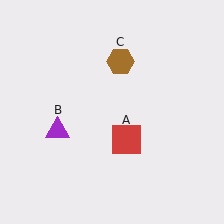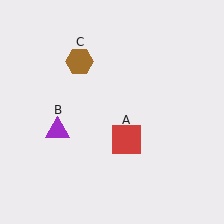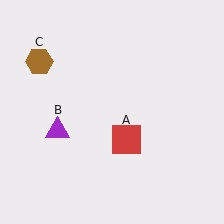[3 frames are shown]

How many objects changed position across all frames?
1 object changed position: brown hexagon (object C).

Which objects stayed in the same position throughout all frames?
Red square (object A) and purple triangle (object B) remained stationary.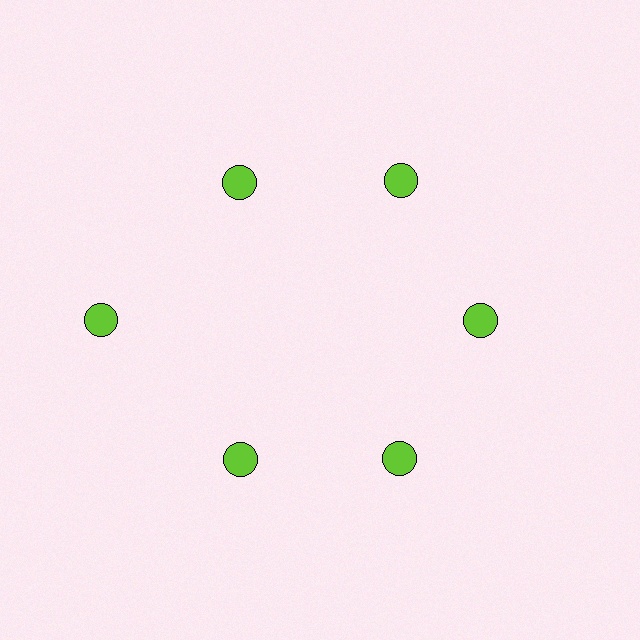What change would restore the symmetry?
The symmetry would be restored by moving it inward, back onto the ring so that all 6 circles sit at equal angles and equal distance from the center.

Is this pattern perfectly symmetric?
No. The 6 lime circles are arranged in a ring, but one element near the 9 o'clock position is pushed outward from the center, breaking the 6-fold rotational symmetry.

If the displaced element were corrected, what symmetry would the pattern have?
It would have 6-fold rotational symmetry — the pattern would map onto itself every 60 degrees.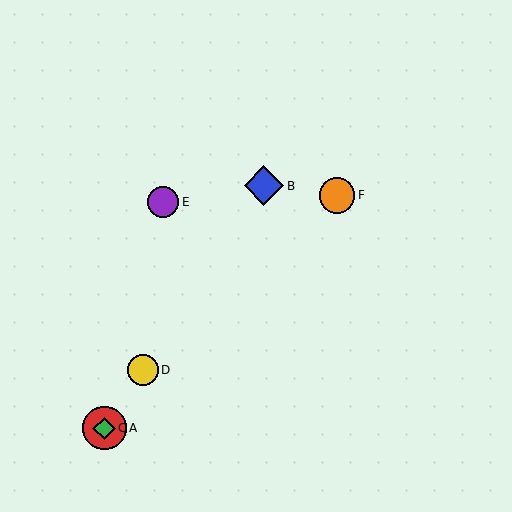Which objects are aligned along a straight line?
Objects A, B, C, D are aligned along a straight line.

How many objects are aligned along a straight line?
4 objects (A, B, C, D) are aligned along a straight line.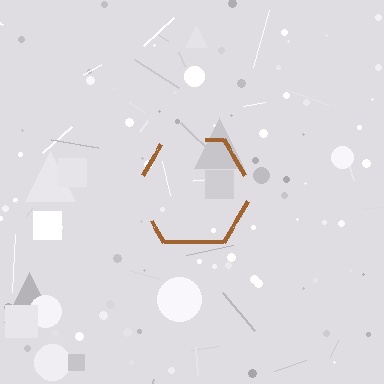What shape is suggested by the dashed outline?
The dashed outline suggests a hexagon.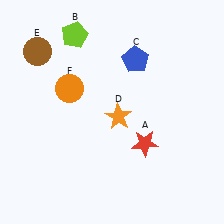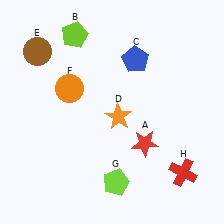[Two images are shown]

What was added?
A lime pentagon (G), a red cross (H) were added in Image 2.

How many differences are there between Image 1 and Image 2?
There are 2 differences between the two images.